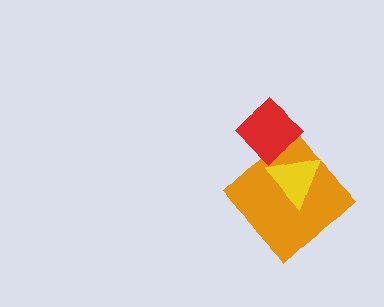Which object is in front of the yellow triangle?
The red diamond is in front of the yellow triangle.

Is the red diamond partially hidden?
No, no other shape covers it.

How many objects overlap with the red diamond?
2 objects overlap with the red diamond.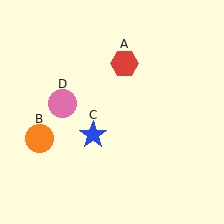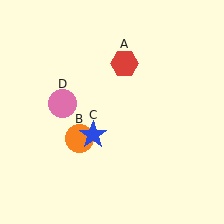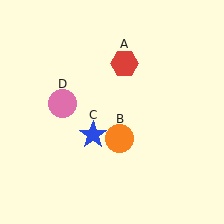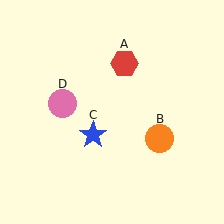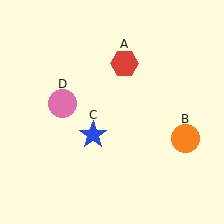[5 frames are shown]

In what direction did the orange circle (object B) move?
The orange circle (object B) moved right.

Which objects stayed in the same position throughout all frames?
Red hexagon (object A) and blue star (object C) and pink circle (object D) remained stationary.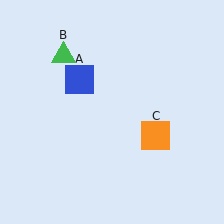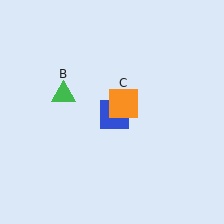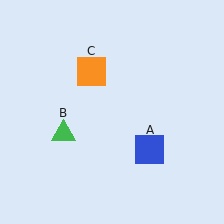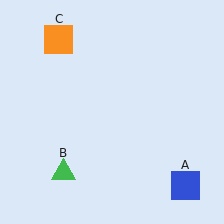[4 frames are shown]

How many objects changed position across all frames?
3 objects changed position: blue square (object A), green triangle (object B), orange square (object C).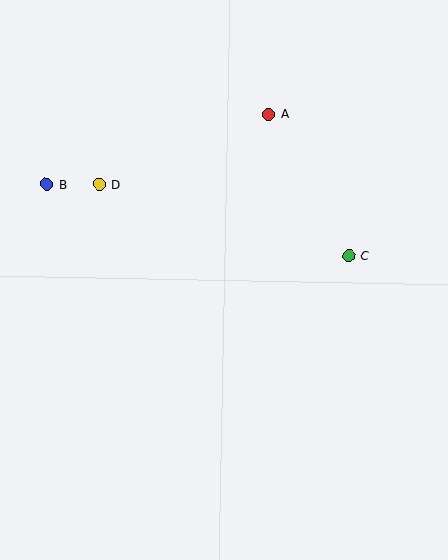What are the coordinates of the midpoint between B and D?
The midpoint between B and D is at (73, 184).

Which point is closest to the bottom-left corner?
Point B is closest to the bottom-left corner.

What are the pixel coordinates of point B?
Point B is at (46, 184).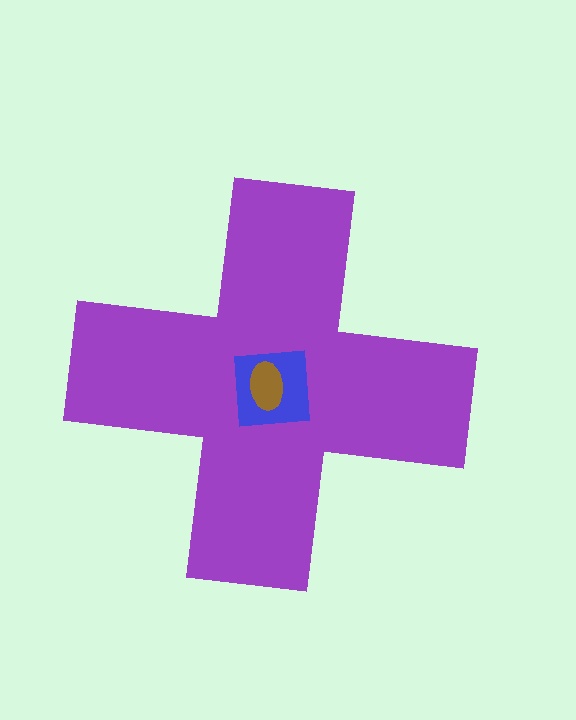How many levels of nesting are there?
3.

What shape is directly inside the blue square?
The brown ellipse.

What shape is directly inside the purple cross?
The blue square.